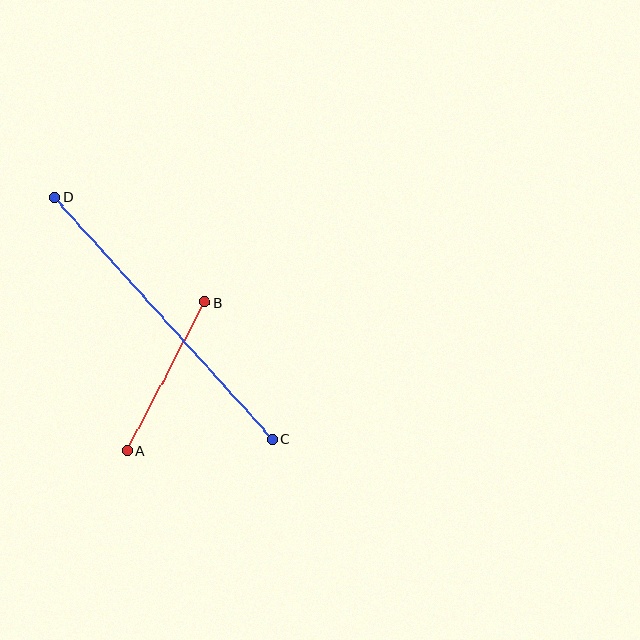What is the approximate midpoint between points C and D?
The midpoint is at approximately (163, 318) pixels.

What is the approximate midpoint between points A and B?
The midpoint is at approximately (166, 376) pixels.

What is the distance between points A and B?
The distance is approximately 168 pixels.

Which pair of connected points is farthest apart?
Points C and D are farthest apart.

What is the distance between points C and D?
The distance is approximately 326 pixels.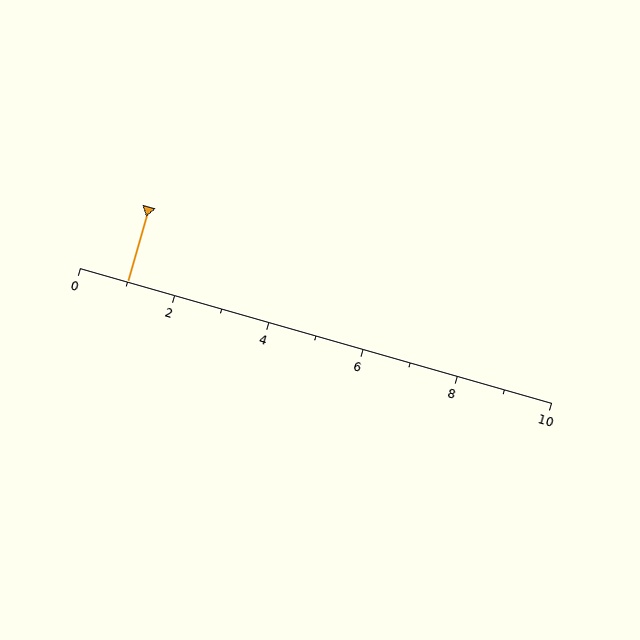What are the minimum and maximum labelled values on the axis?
The axis runs from 0 to 10.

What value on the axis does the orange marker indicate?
The marker indicates approximately 1.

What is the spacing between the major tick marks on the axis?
The major ticks are spaced 2 apart.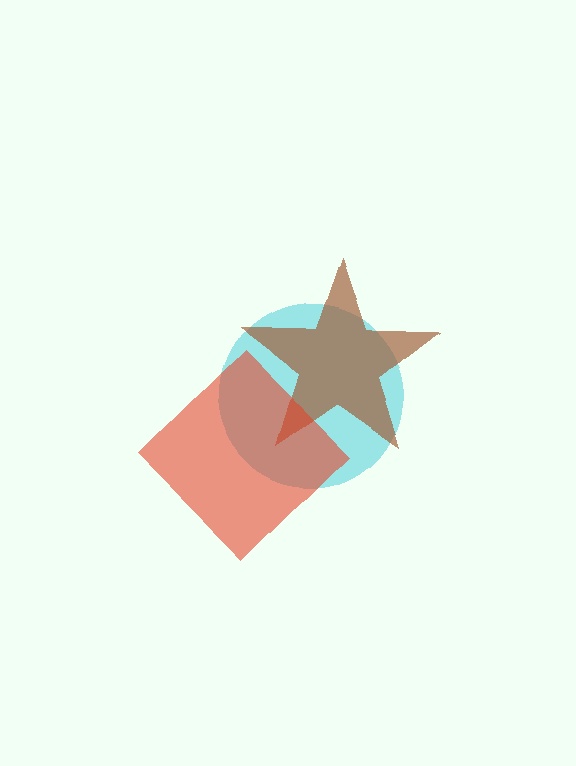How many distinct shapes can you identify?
There are 3 distinct shapes: a cyan circle, a brown star, a red diamond.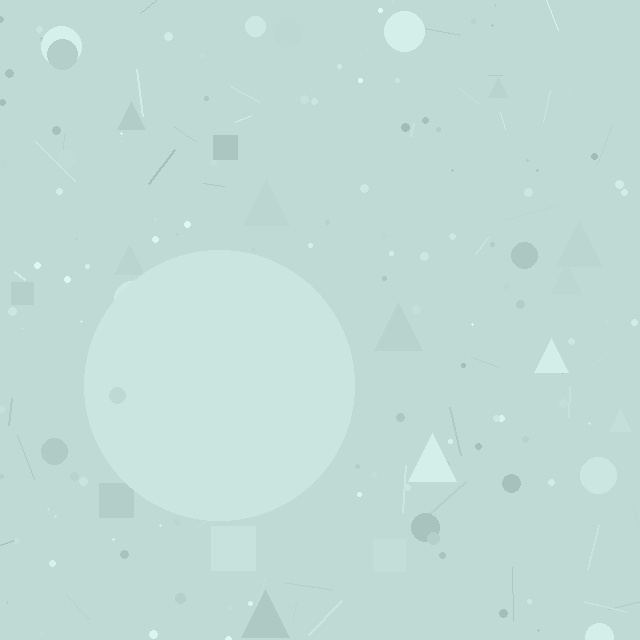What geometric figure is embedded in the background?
A circle is embedded in the background.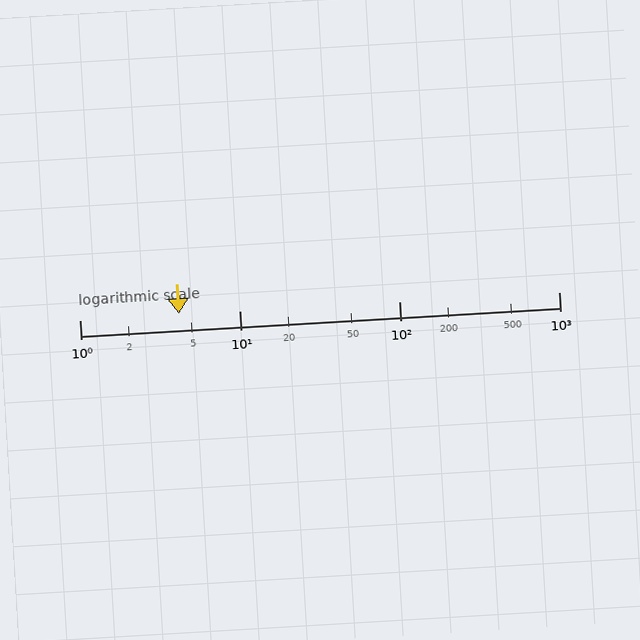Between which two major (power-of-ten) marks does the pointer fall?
The pointer is between 1 and 10.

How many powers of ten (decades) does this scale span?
The scale spans 3 decades, from 1 to 1000.